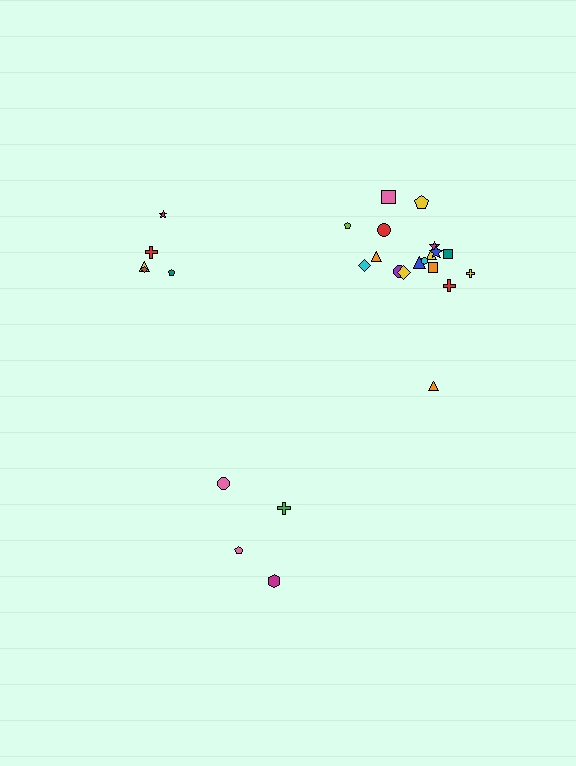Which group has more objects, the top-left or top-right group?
The top-right group.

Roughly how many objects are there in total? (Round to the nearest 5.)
Roughly 25 objects in total.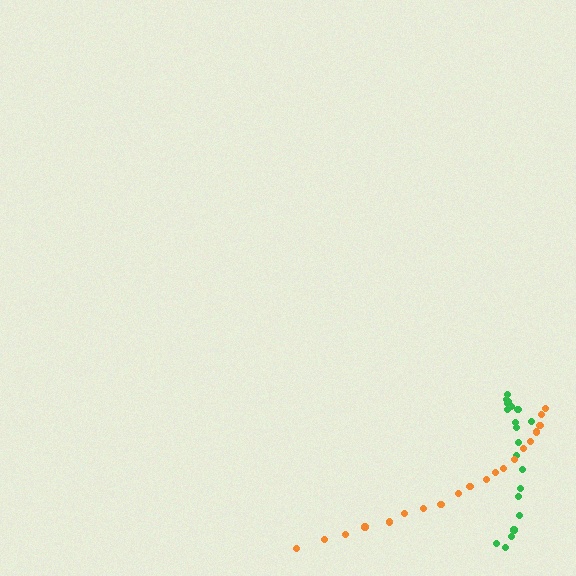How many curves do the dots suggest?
There are 2 distinct paths.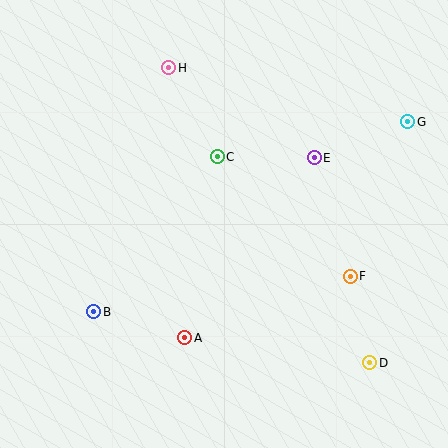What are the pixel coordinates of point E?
Point E is at (314, 158).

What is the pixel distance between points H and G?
The distance between H and G is 245 pixels.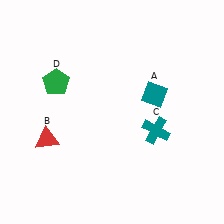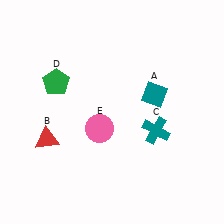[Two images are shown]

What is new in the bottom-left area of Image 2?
A pink circle (E) was added in the bottom-left area of Image 2.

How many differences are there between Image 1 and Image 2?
There is 1 difference between the two images.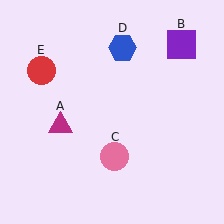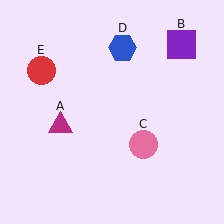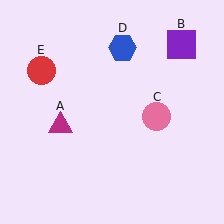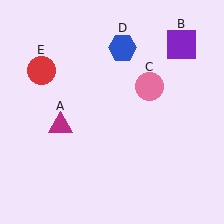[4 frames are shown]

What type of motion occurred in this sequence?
The pink circle (object C) rotated counterclockwise around the center of the scene.